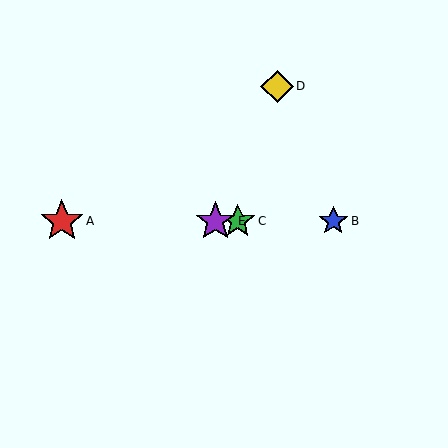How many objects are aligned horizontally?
4 objects (A, B, C, E) are aligned horizontally.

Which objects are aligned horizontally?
Objects A, B, C, E are aligned horizontally.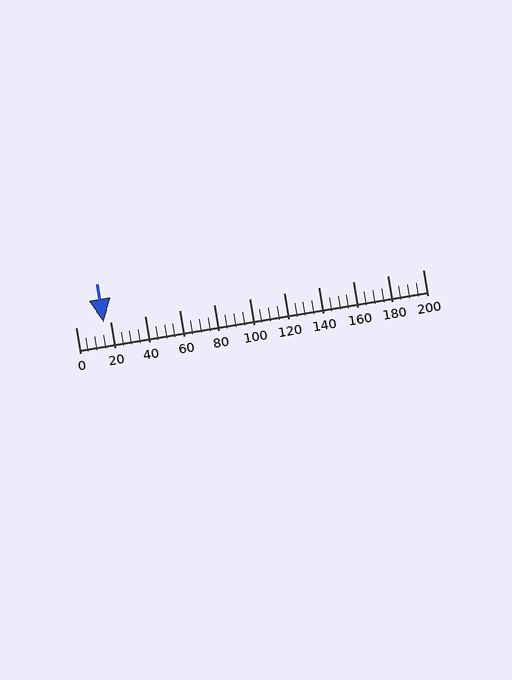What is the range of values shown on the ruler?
The ruler shows values from 0 to 200.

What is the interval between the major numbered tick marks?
The major tick marks are spaced 20 units apart.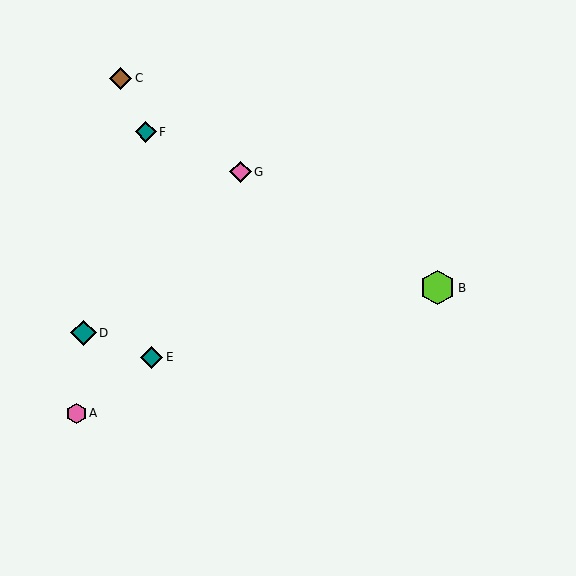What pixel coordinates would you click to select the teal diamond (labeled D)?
Click at (83, 333) to select the teal diamond D.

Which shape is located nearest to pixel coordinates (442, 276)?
The lime hexagon (labeled B) at (438, 288) is nearest to that location.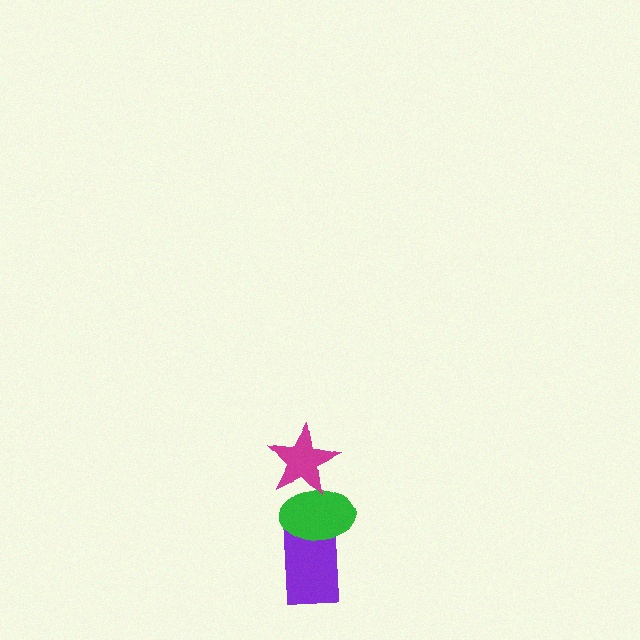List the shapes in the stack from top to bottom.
From top to bottom: the magenta star, the green ellipse, the purple rectangle.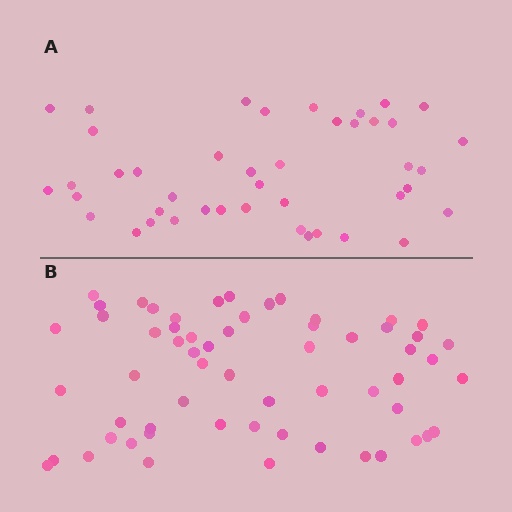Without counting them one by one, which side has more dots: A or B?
Region B (the bottom region) has more dots.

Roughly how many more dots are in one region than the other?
Region B has approximately 15 more dots than region A.